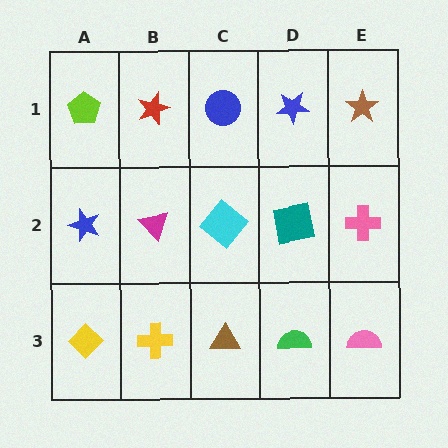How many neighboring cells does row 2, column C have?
4.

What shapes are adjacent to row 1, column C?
A cyan diamond (row 2, column C), a red star (row 1, column B), a blue star (row 1, column D).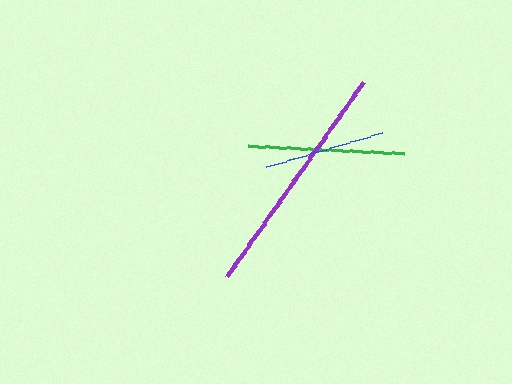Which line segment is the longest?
The purple line is the longest at approximately 239 pixels.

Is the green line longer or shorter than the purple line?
The purple line is longer than the green line.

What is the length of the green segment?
The green segment is approximately 157 pixels long.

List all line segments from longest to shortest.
From longest to shortest: purple, green, blue.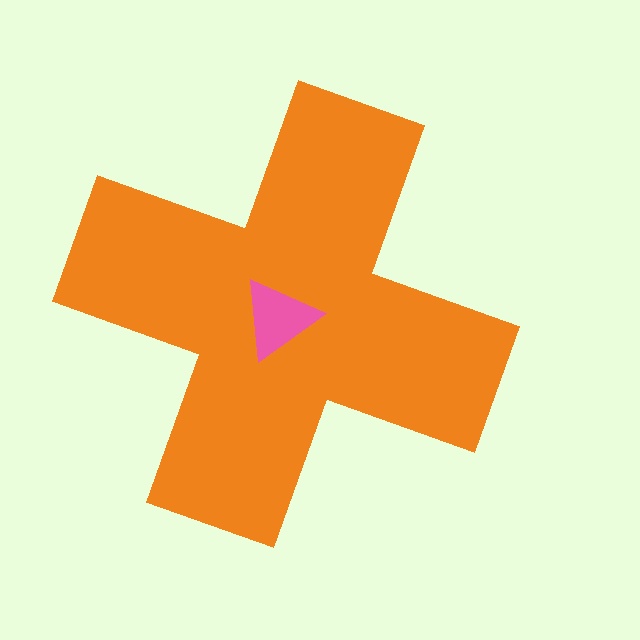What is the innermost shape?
The pink triangle.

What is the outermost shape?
The orange cross.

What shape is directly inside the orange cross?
The pink triangle.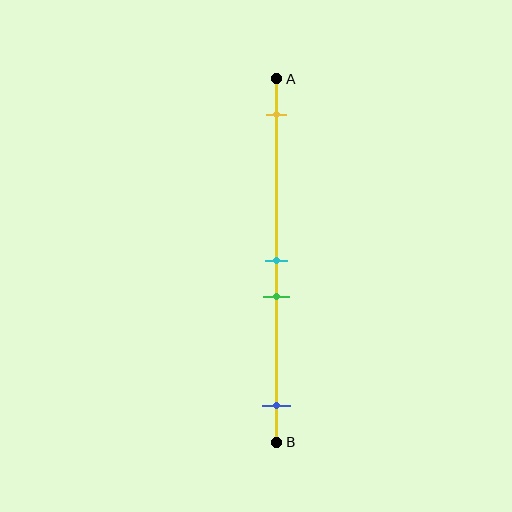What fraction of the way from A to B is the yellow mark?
The yellow mark is approximately 10% (0.1) of the way from A to B.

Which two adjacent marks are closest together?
The cyan and green marks are the closest adjacent pair.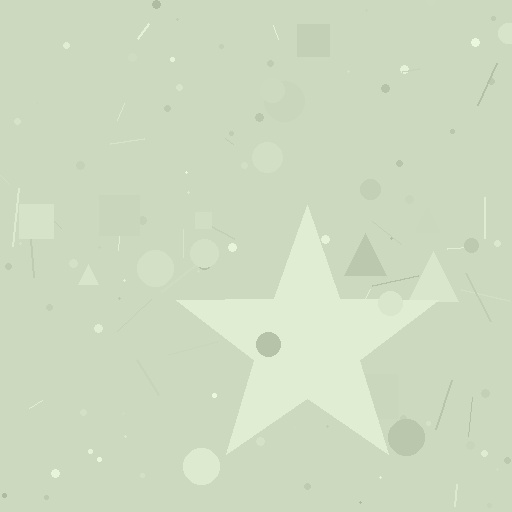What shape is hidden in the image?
A star is hidden in the image.